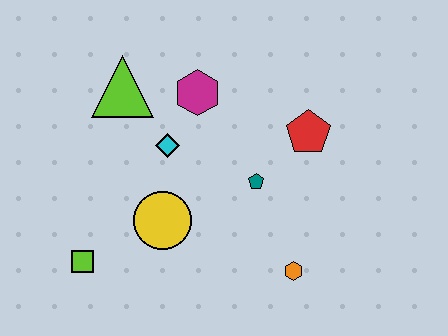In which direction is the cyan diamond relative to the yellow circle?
The cyan diamond is above the yellow circle.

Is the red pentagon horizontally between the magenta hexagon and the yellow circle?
No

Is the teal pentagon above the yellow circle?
Yes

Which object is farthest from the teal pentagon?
The lime square is farthest from the teal pentagon.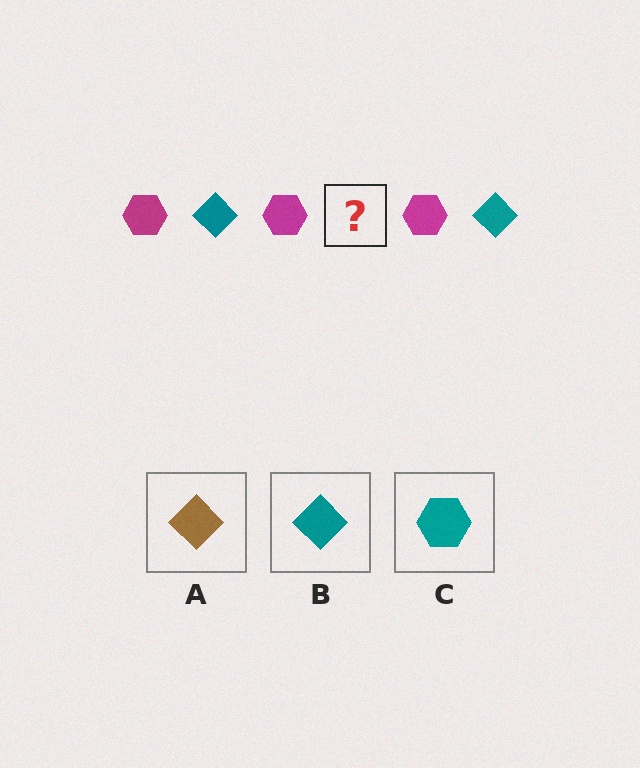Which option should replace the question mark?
Option B.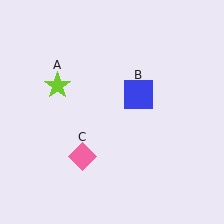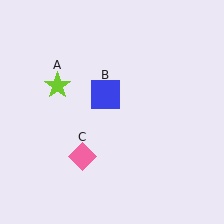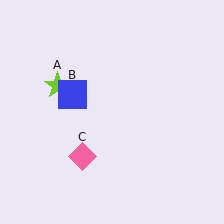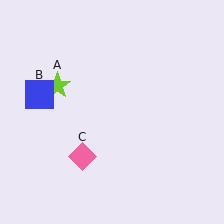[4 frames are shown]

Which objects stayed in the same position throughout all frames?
Lime star (object A) and pink diamond (object C) remained stationary.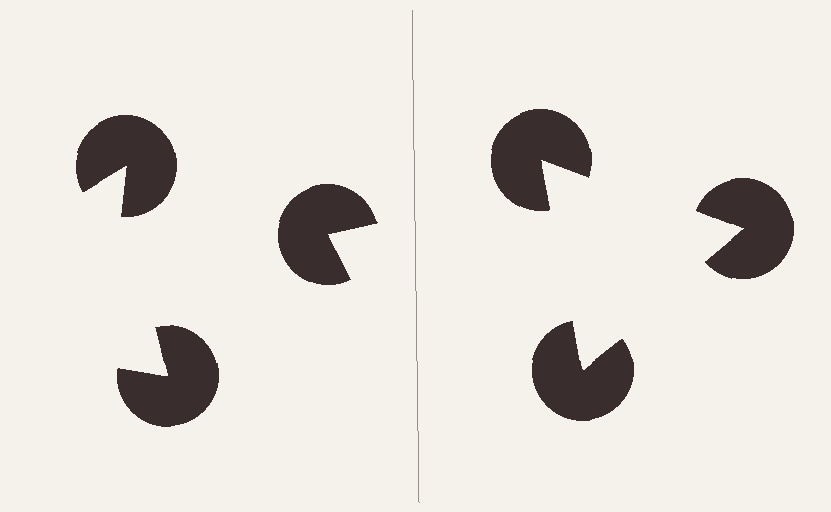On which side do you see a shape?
An illusory triangle appears on the right side. On the left side the wedge cuts are rotated, so no coherent shape forms.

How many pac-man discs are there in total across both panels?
6 — 3 on each side.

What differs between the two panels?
The pac-man discs are positioned identically on both sides; only the wedge orientations differ. On the right they align to a triangle; on the left they are misaligned.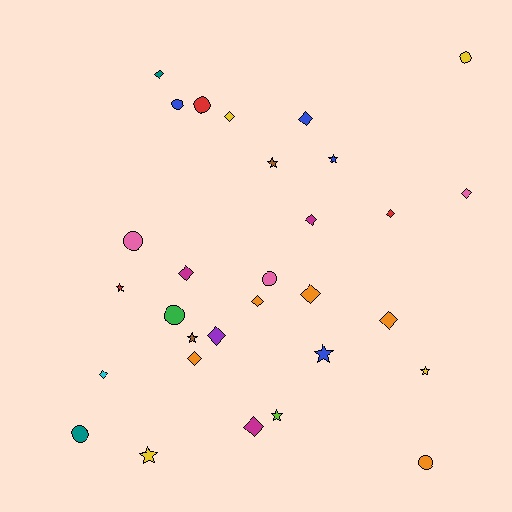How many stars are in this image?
There are 8 stars.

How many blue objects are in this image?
There are 4 blue objects.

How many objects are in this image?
There are 30 objects.